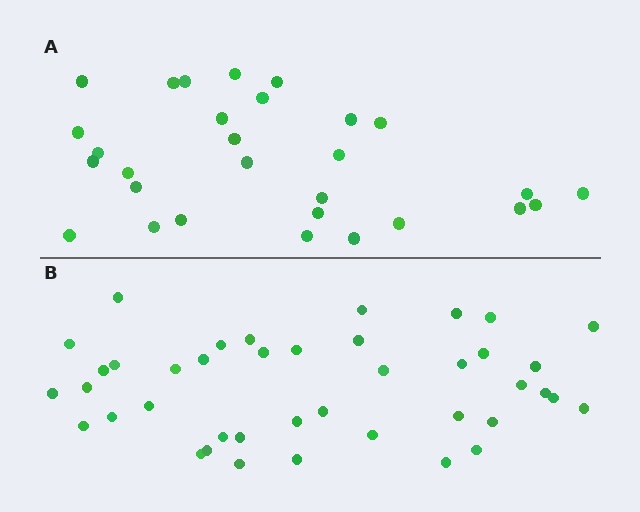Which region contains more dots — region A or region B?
Region B (the bottom region) has more dots.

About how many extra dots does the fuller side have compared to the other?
Region B has roughly 12 or so more dots than region A.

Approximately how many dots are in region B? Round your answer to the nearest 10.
About 40 dots. (The exact count is 41, which rounds to 40.)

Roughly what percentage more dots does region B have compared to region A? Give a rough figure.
About 40% more.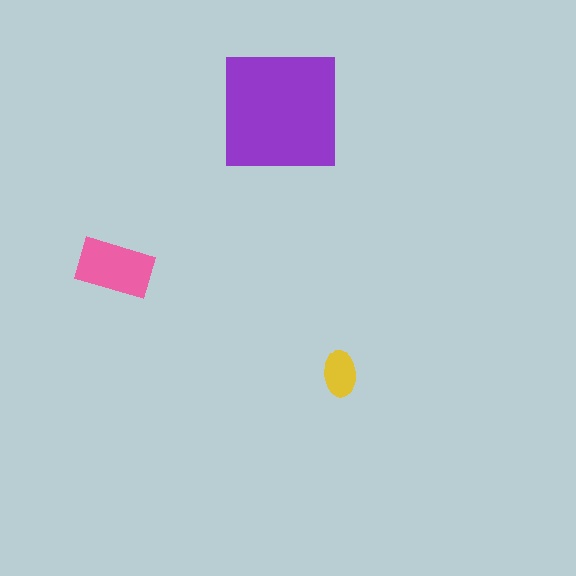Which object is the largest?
The purple square.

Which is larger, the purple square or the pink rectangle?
The purple square.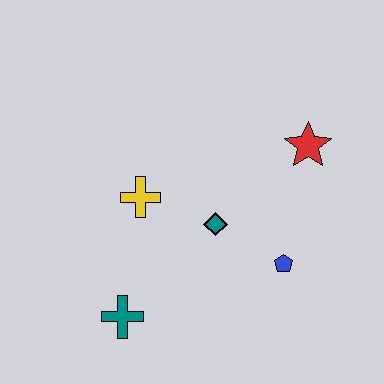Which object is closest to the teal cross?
The yellow cross is closest to the teal cross.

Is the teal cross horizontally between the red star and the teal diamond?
No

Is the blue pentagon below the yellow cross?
Yes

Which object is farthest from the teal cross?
The red star is farthest from the teal cross.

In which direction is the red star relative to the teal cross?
The red star is to the right of the teal cross.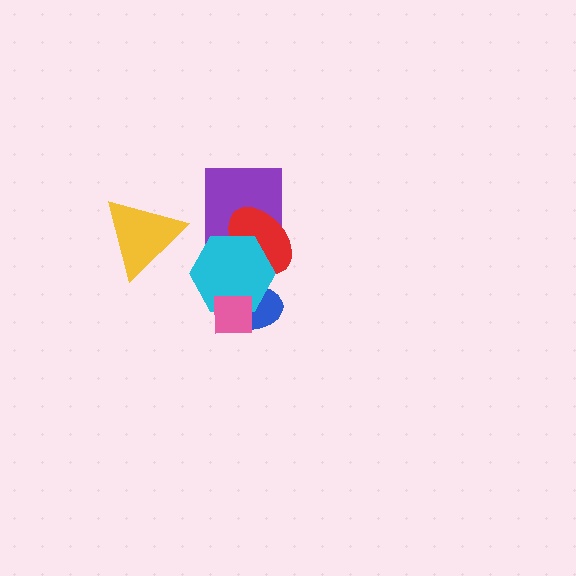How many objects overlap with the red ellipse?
2 objects overlap with the red ellipse.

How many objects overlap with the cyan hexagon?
4 objects overlap with the cyan hexagon.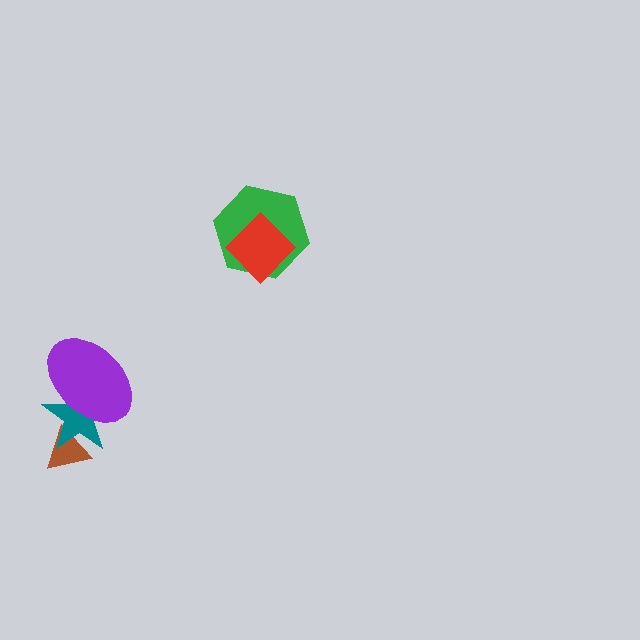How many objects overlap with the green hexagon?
1 object overlaps with the green hexagon.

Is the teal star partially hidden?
Yes, it is partially covered by another shape.